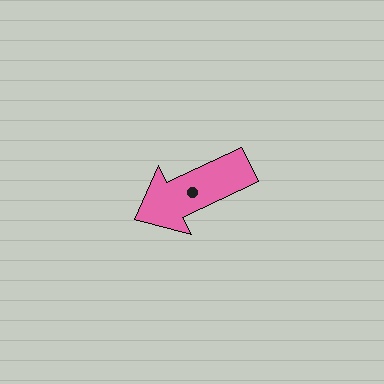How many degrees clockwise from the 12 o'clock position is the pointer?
Approximately 245 degrees.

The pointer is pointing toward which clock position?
Roughly 8 o'clock.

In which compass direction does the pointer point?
Southwest.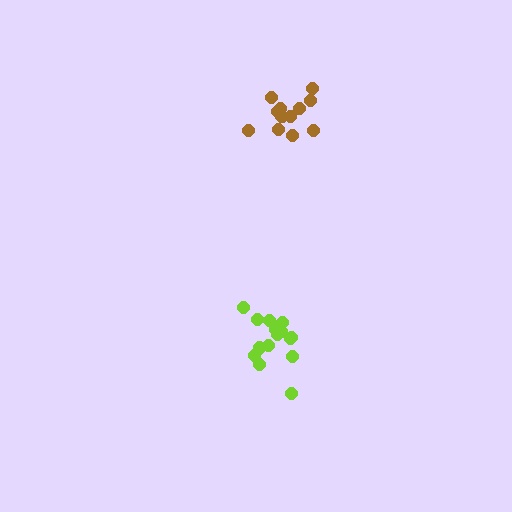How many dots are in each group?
Group 1: 15 dots, Group 2: 12 dots (27 total).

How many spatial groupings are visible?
There are 2 spatial groupings.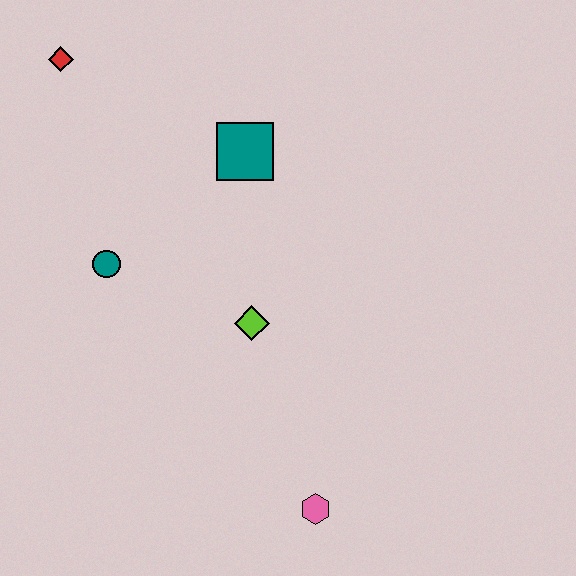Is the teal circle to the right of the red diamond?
Yes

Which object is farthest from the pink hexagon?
The red diamond is farthest from the pink hexagon.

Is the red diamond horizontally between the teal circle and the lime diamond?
No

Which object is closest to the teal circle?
The lime diamond is closest to the teal circle.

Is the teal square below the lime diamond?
No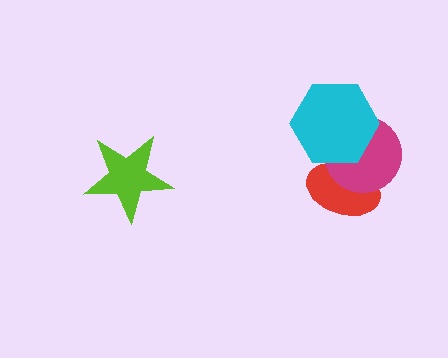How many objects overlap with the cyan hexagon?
2 objects overlap with the cyan hexagon.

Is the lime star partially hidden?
No, no other shape covers it.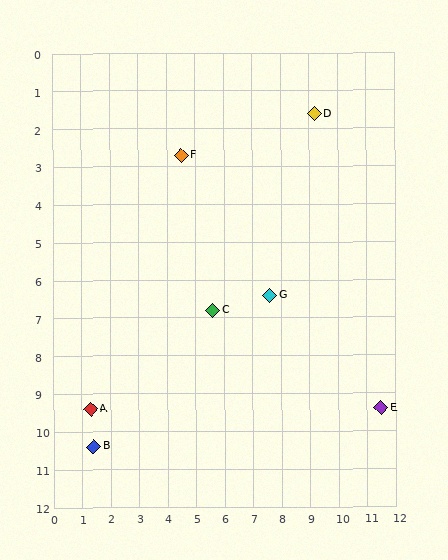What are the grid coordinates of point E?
Point E is at approximately (11.5, 9.4).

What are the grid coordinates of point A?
Point A is at approximately (1.3, 9.4).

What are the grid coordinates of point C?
Point C is at approximately (5.6, 6.8).